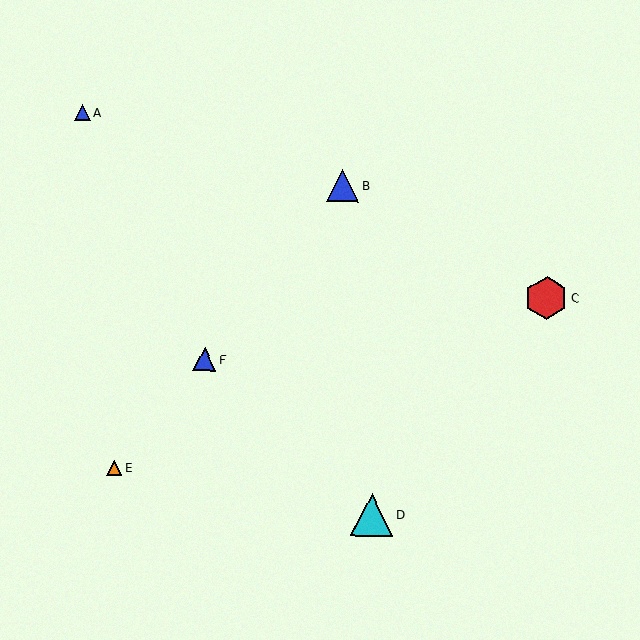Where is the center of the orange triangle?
The center of the orange triangle is at (114, 468).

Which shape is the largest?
The red hexagon (labeled C) is the largest.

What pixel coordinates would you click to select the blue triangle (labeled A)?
Click at (82, 112) to select the blue triangle A.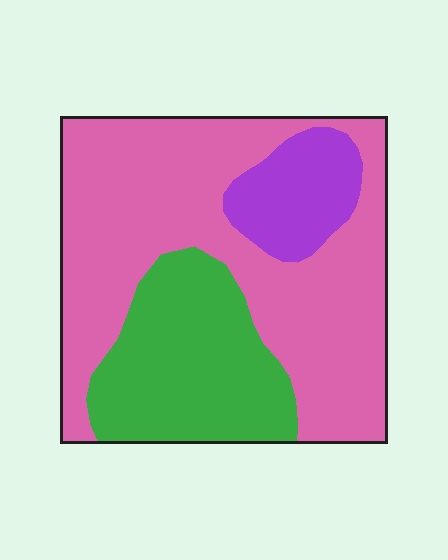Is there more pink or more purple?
Pink.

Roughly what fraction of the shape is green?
Green takes up about one quarter (1/4) of the shape.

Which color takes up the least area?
Purple, at roughly 10%.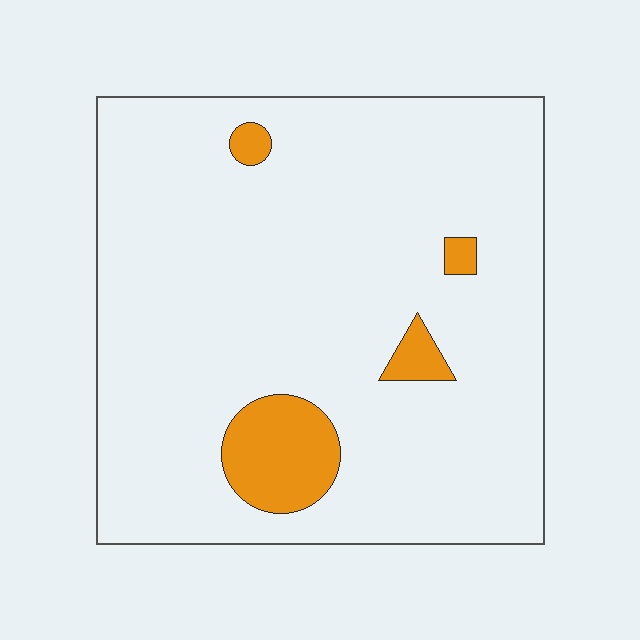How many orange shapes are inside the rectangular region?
4.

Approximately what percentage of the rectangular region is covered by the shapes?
Approximately 10%.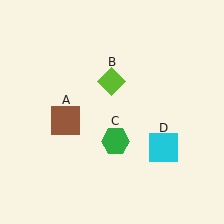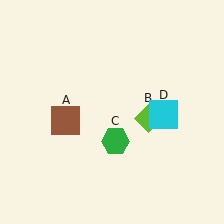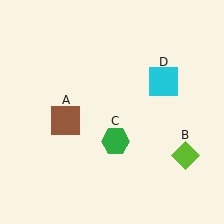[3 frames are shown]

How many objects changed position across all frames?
2 objects changed position: lime diamond (object B), cyan square (object D).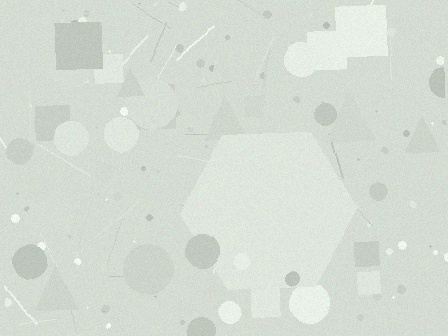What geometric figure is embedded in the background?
A hexagon is embedded in the background.